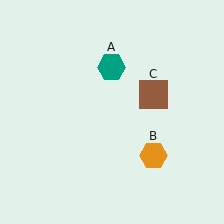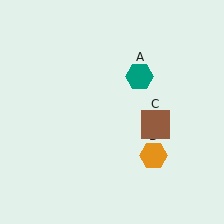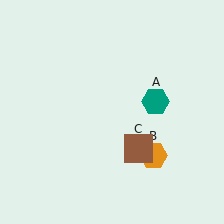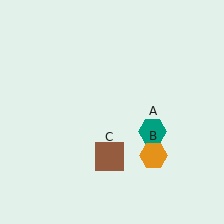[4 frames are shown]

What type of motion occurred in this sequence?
The teal hexagon (object A), brown square (object C) rotated clockwise around the center of the scene.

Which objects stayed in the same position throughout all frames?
Orange hexagon (object B) remained stationary.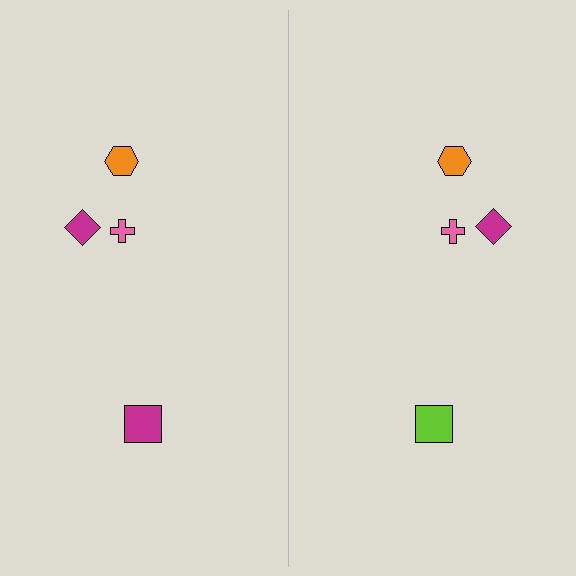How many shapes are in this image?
There are 8 shapes in this image.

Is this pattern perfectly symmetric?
No, the pattern is not perfectly symmetric. The lime square on the right side breaks the symmetry — its mirror counterpart is magenta.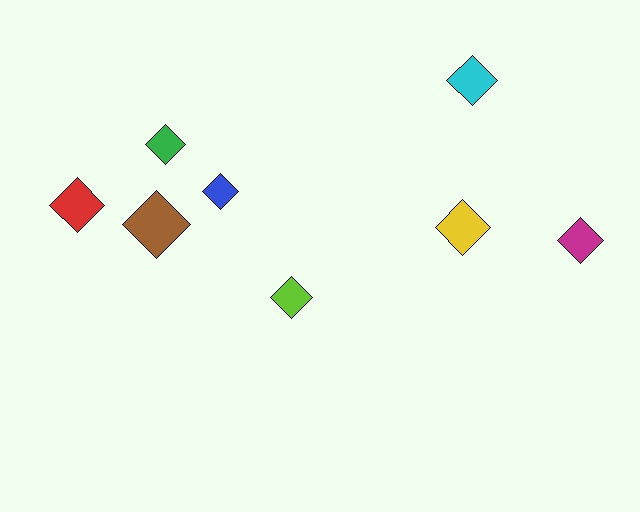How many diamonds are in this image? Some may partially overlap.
There are 8 diamonds.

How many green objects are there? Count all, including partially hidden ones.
There is 1 green object.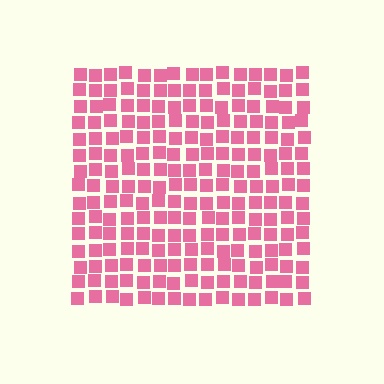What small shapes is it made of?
It is made of small squares.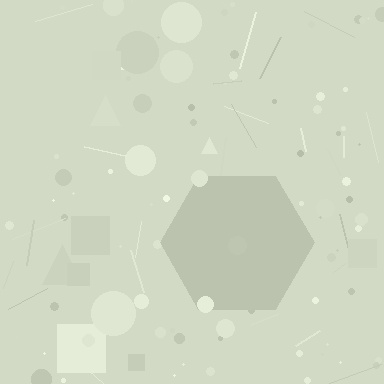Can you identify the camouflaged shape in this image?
The camouflaged shape is a hexagon.